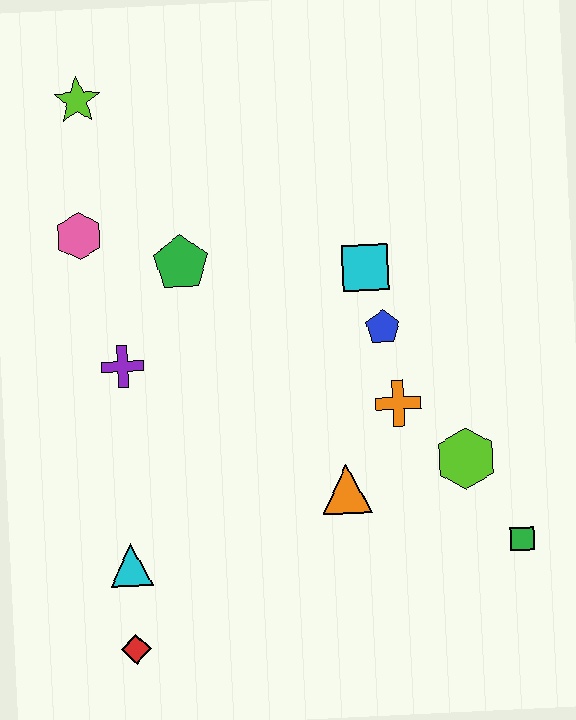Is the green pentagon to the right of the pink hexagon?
Yes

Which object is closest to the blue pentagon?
The cyan square is closest to the blue pentagon.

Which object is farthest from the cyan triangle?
The lime star is farthest from the cyan triangle.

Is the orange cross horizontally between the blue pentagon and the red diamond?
No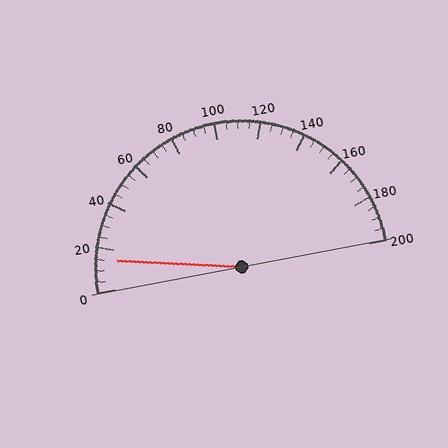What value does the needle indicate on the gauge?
The needle indicates approximately 15.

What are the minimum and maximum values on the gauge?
The gauge ranges from 0 to 200.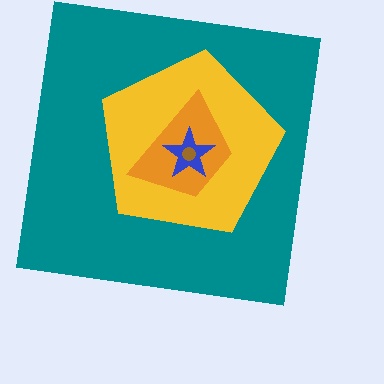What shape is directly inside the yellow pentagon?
The orange trapezoid.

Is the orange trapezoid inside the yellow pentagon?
Yes.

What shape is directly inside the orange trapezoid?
The blue star.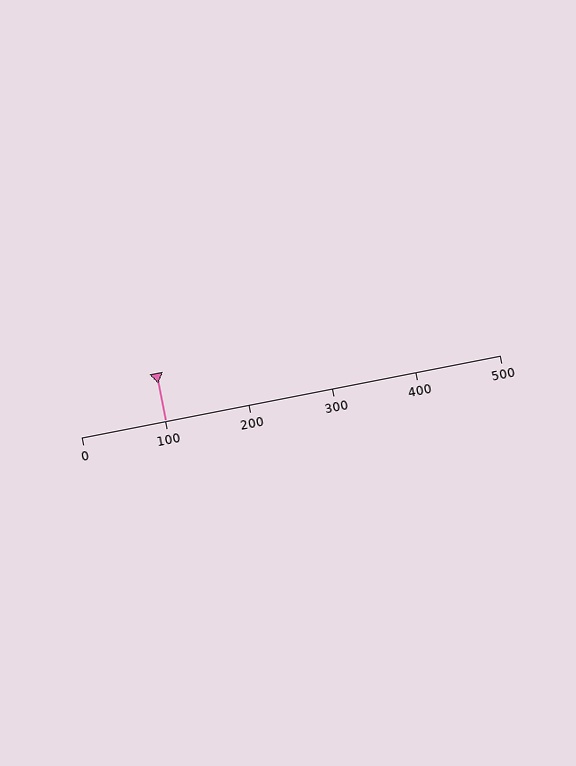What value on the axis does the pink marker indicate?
The marker indicates approximately 100.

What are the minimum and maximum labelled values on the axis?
The axis runs from 0 to 500.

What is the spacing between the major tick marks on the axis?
The major ticks are spaced 100 apart.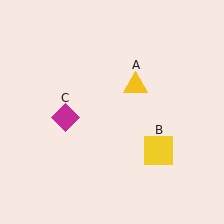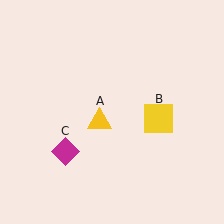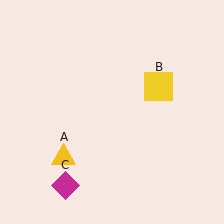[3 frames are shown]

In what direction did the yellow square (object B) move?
The yellow square (object B) moved up.